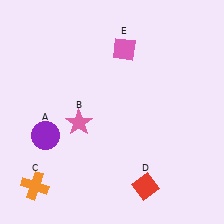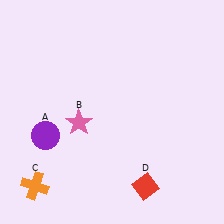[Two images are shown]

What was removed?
The pink diamond (E) was removed in Image 2.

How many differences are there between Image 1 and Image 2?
There is 1 difference between the two images.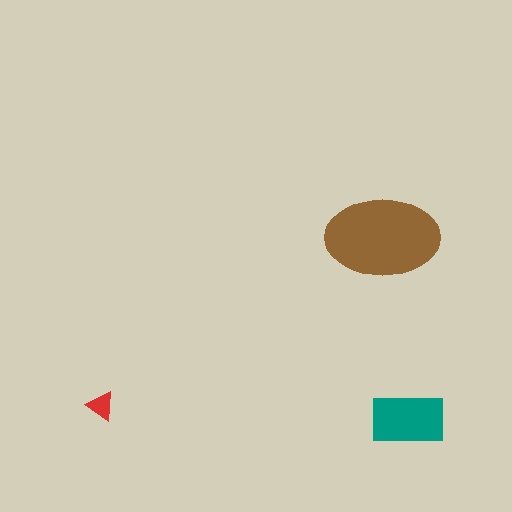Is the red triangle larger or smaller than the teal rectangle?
Smaller.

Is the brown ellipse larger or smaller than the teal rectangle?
Larger.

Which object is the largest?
The brown ellipse.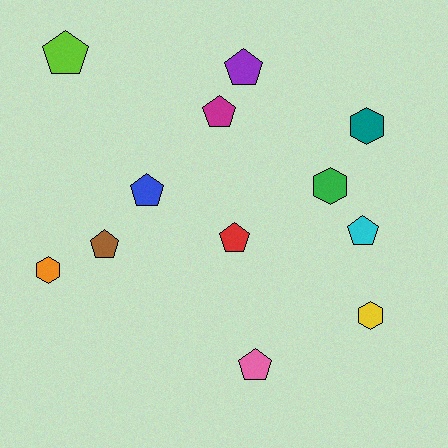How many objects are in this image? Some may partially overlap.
There are 12 objects.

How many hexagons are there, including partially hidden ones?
There are 4 hexagons.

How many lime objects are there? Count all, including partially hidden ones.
There is 1 lime object.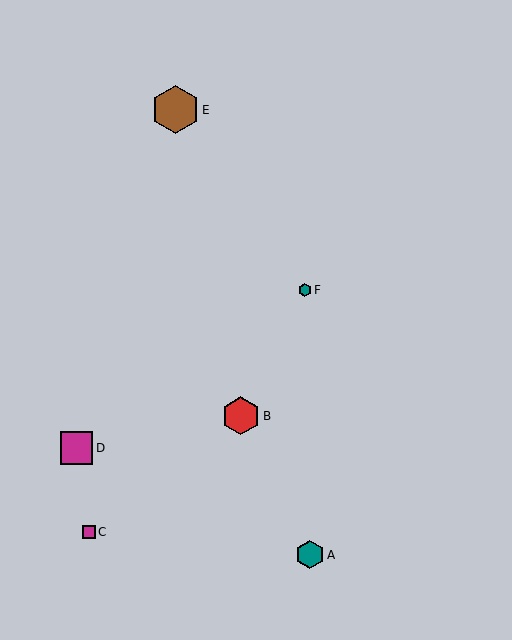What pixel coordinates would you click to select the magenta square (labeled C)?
Click at (89, 532) to select the magenta square C.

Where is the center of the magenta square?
The center of the magenta square is at (77, 448).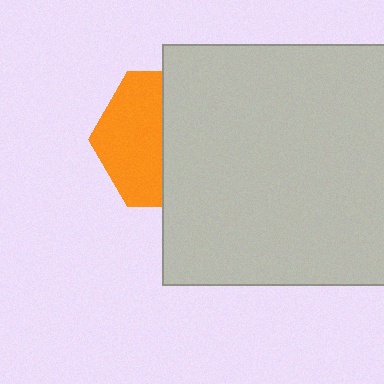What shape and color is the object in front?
The object in front is a light gray square.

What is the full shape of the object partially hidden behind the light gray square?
The partially hidden object is an orange hexagon.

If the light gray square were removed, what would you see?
You would see the complete orange hexagon.